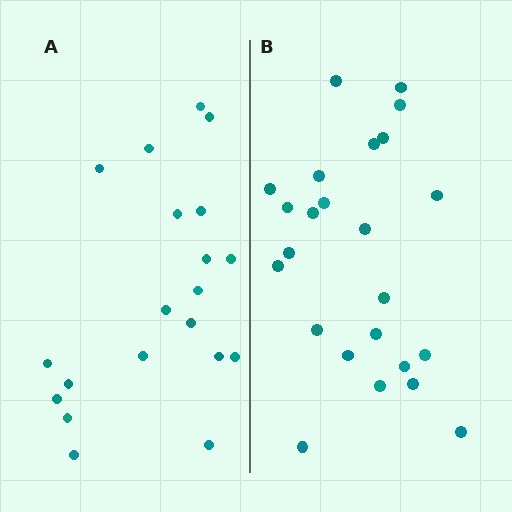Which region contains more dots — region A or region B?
Region B (the right region) has more dots.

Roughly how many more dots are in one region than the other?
Region B has about 4 more dots than region A.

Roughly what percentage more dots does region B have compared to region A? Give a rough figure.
About 20% more.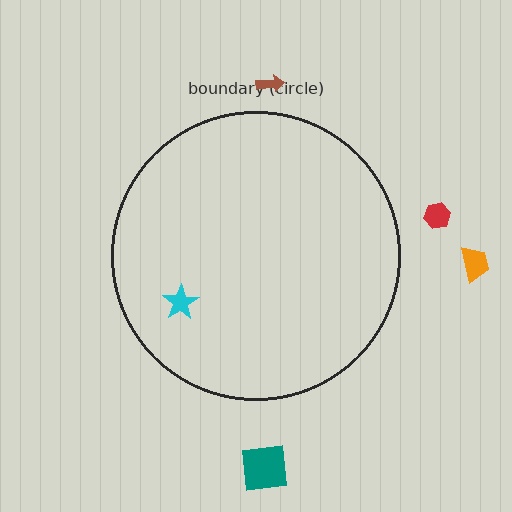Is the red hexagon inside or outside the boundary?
Outside.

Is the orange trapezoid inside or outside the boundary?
Outside.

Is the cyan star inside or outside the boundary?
Inside.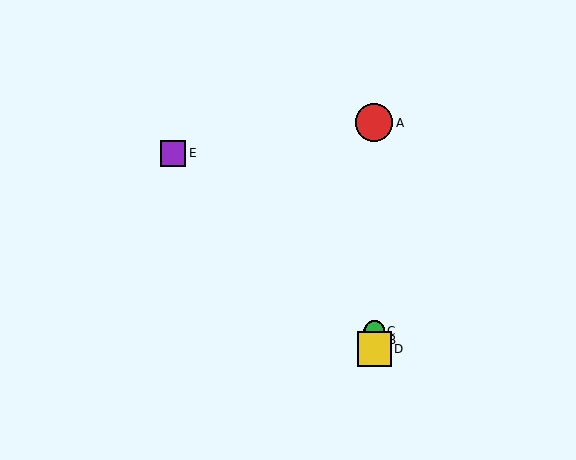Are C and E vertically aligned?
No, C is at x≈374 and E is at x≈173.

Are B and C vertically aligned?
Yes, both are at x≈374.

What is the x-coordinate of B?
Object B is at x≈374.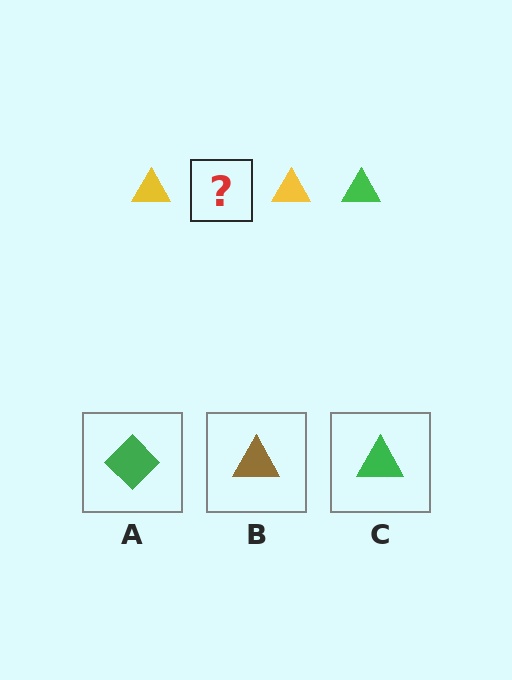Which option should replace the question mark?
Option C.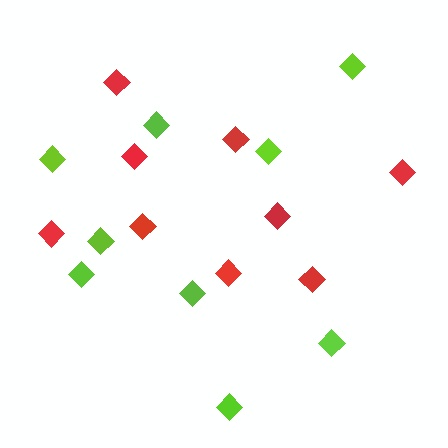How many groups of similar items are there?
There are 2 groups: one group of red diamonds (9) and one group of lime diamonds (9).